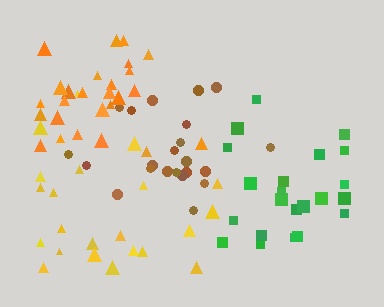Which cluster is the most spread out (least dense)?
Yellow.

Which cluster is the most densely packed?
Brown.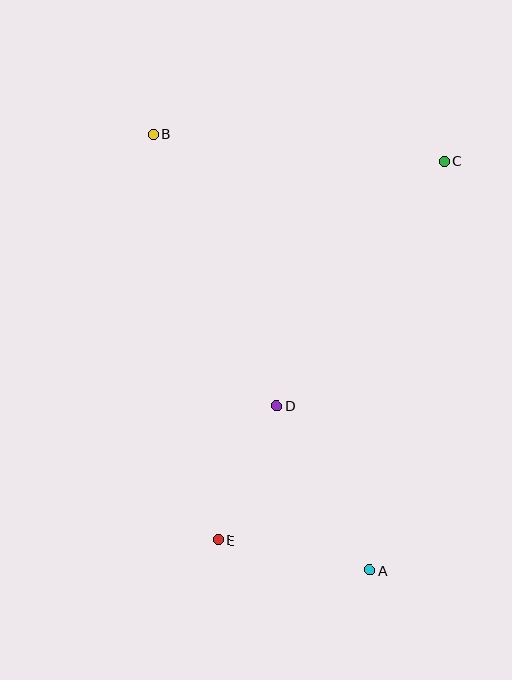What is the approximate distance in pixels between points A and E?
The distance between A and E is approximately 155 pixels.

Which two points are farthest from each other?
Points A and B are farthest from each other.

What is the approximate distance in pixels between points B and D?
The distance between B and D is approximately 298 pixels.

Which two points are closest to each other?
Points D and E are closest to each other.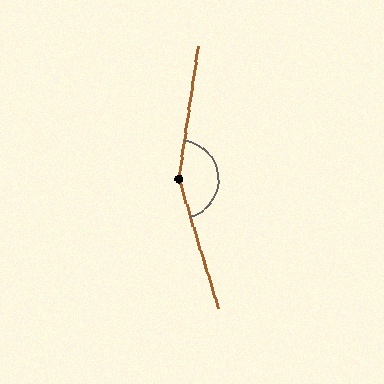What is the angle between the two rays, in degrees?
Approximately 155 degrees.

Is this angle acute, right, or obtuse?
It is obtuse.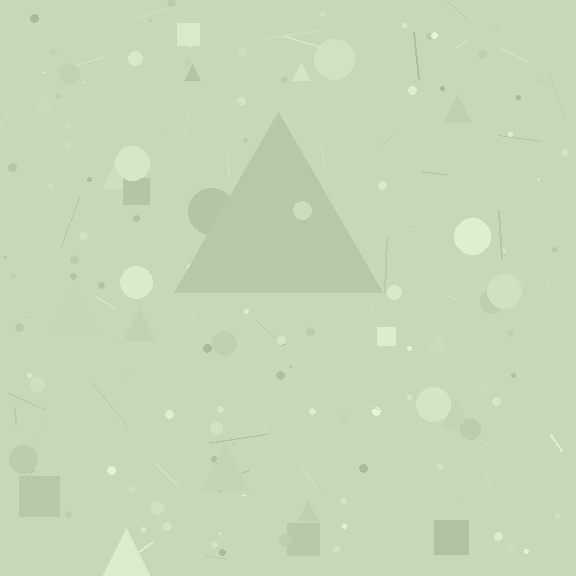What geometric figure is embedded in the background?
A triangle is embedded in the background.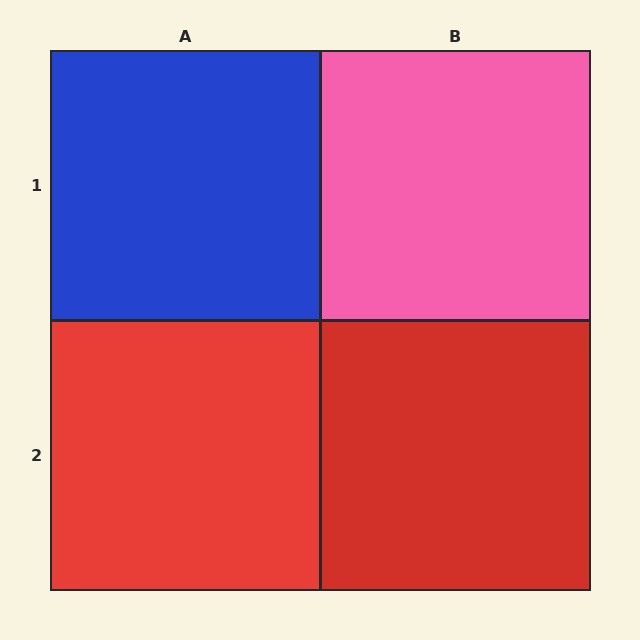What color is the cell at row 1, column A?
Blue.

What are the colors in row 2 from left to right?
Red, red.